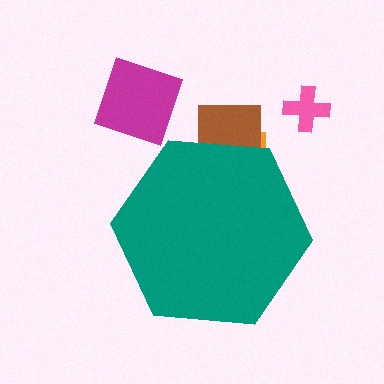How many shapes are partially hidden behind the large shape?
2 shapes are partially hidden.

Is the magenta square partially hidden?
No, the magenta square is fully visible.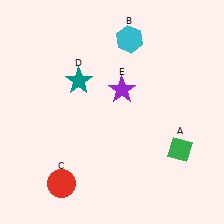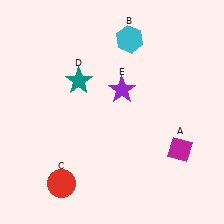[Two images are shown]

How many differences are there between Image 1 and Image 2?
There is 1 difference between the two images.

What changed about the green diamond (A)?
In Image 1, A is green. In Image 2, it changed to magenta.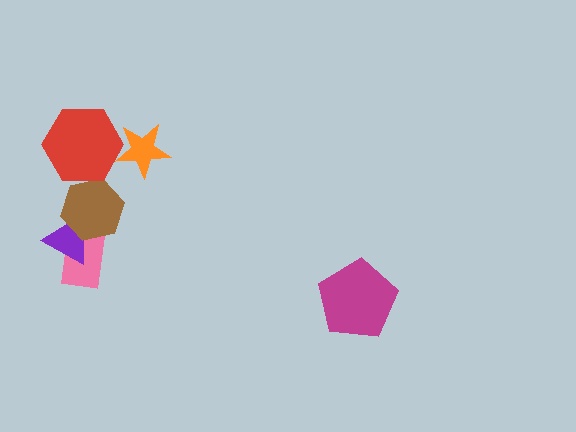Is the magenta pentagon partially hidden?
No, no other shape covers it.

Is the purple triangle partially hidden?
Yes, it is partially covered by another shape.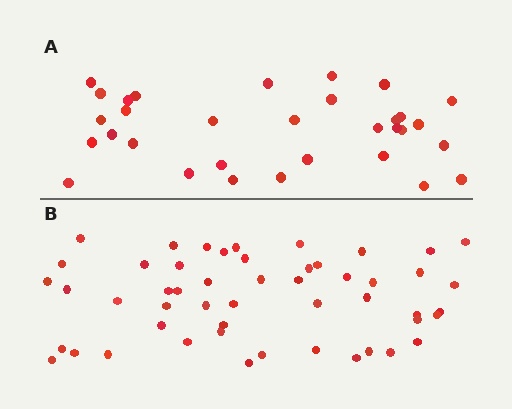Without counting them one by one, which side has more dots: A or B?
Region B (the bottom region) has more dots.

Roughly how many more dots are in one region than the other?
Region B has approximately 20 more dots than region A.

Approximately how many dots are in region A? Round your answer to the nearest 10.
About 30 dots. (The exact count is 32, which rounds to 30.)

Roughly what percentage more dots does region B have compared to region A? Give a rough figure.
About 60% more.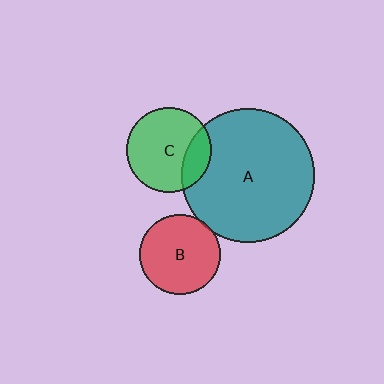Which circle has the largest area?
Circle A (teal).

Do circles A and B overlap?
Yes.